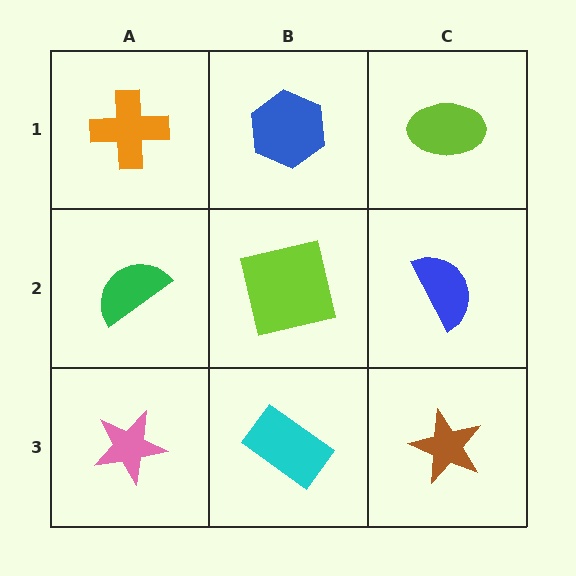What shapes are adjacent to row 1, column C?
A blue semicircle (row 2, column C), a blue hexagon (row 1, column B).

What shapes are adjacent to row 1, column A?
A green semicircle (row 2, column A), a blue hexagon (row 1, column B).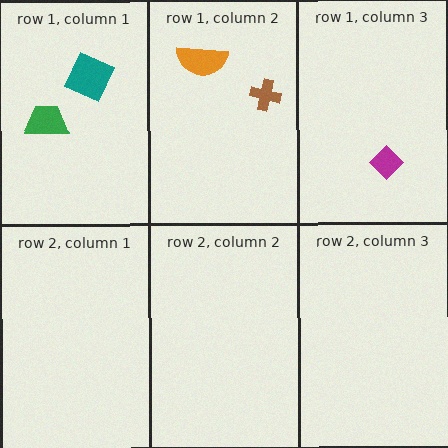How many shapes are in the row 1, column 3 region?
1.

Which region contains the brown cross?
The row 1, column 2 region.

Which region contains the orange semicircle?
The row 1, column 2 region.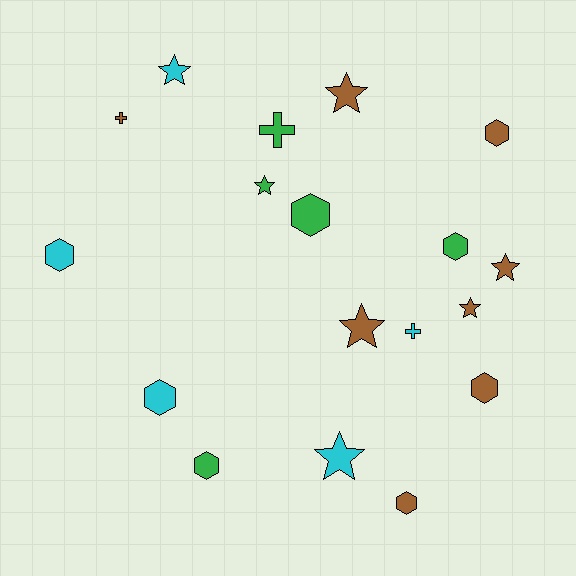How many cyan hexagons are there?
There are 2 cyan hexagons.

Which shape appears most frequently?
Hexagon, with 8 objects.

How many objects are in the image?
There are 18 objects.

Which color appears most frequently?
Brown, with 8 objects.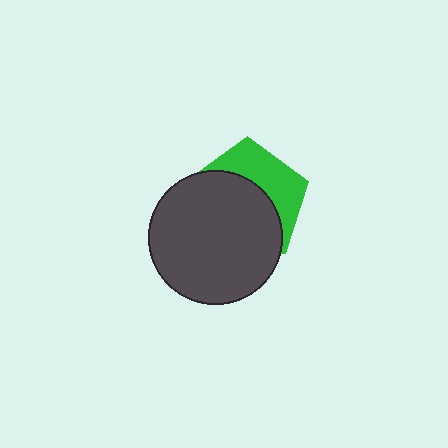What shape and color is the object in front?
The object in front is a dark gray circle.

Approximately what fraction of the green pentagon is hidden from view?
Roughly 62% of the green pentagon is hidden behind the dark gray circle.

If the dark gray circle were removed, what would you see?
You would see the complete green pentagon.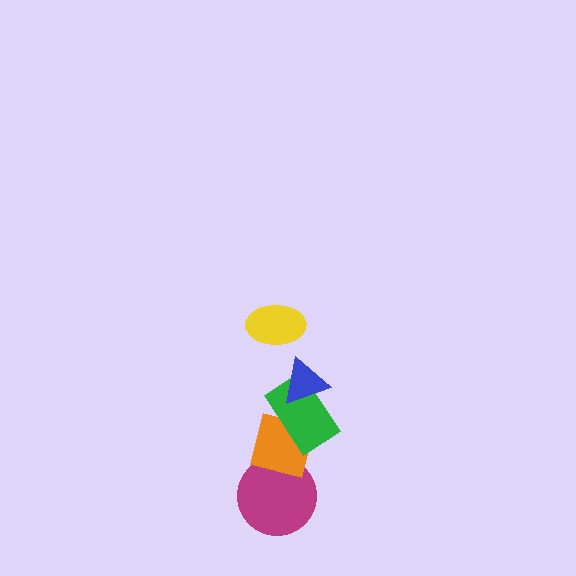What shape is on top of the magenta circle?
The orange square is on top of the magenta circle.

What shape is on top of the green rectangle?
The blue triangle is on top of the green rectangle.